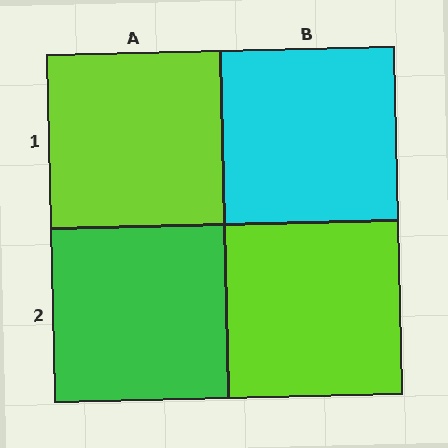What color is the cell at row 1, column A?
Lime.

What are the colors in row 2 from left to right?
Green, lime.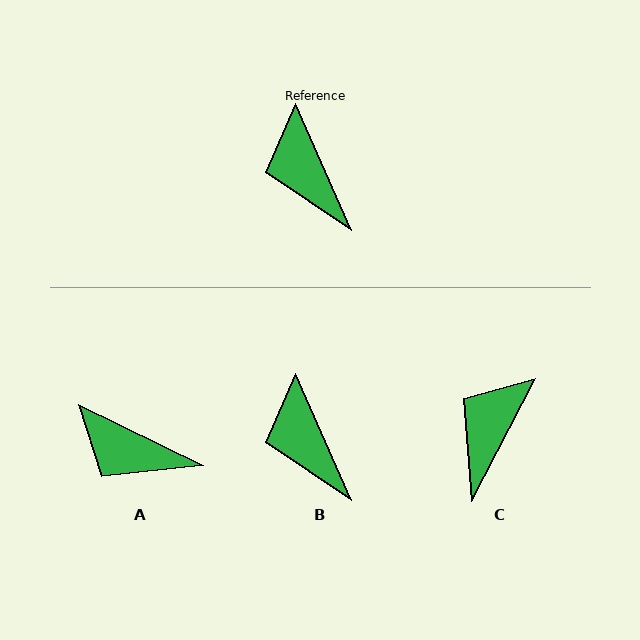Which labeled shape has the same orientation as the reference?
B.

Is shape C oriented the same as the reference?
No, it is off by about 51 degrees.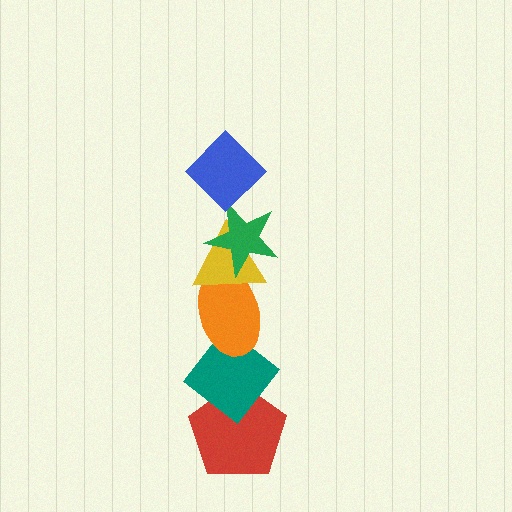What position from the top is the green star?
The green star is 2nd from the top.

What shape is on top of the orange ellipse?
The yellow triangle is on top of the orange ellipse.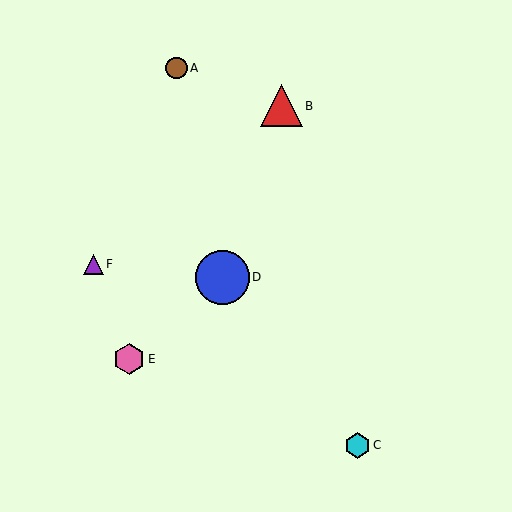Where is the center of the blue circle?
The center of the blue circle is at (222, 277).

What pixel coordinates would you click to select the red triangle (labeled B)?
Click at (281, 106) to select the red triangle B.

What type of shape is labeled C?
Shape C is a cyan hexagon.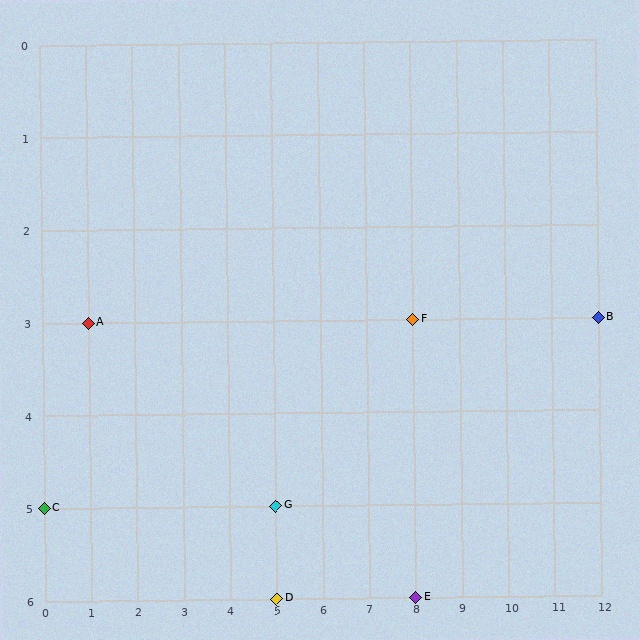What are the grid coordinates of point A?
Point A is at grid coordinates (1, 3).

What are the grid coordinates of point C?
Point C is at grid coordinates (0, 5).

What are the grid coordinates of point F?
Point F is at grid coordinates (8, 3).